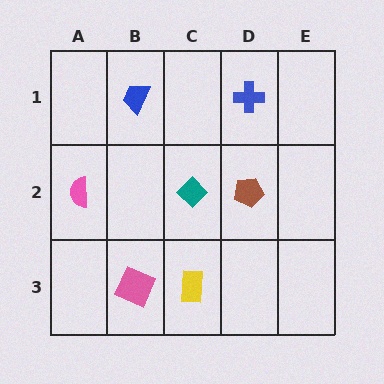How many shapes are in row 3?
2 shapes.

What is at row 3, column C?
A yellow rectangle.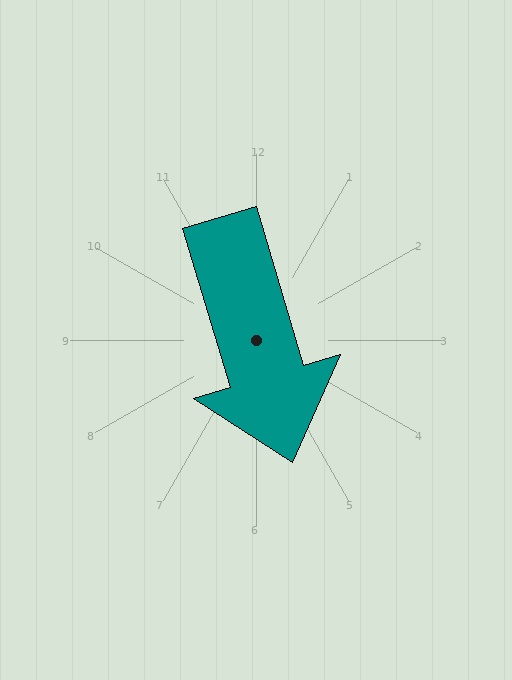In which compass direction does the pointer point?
South.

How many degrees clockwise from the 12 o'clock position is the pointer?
Approximately 163 degrees.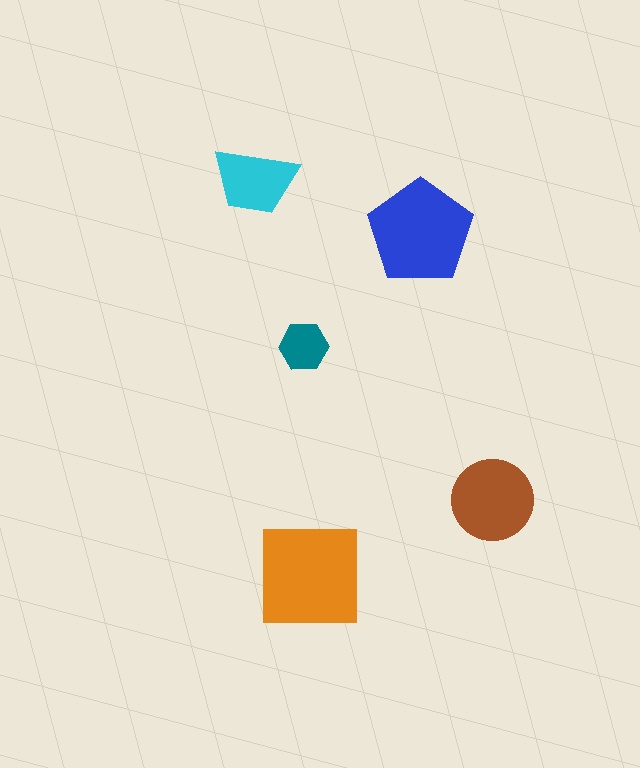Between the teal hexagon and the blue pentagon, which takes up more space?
The blue pentagon.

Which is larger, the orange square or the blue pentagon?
The orange square.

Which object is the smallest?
The teal hexagon.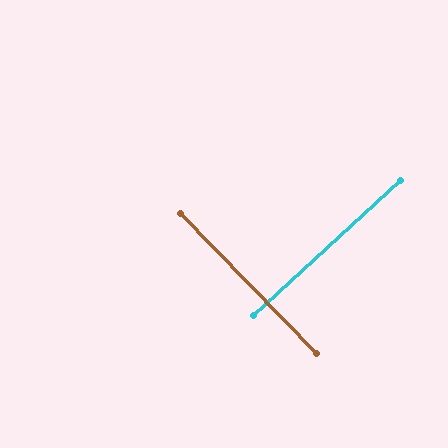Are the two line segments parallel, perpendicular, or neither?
Perpendicular — they meet at approximately 89°.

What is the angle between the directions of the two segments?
Approximately 89 degrees.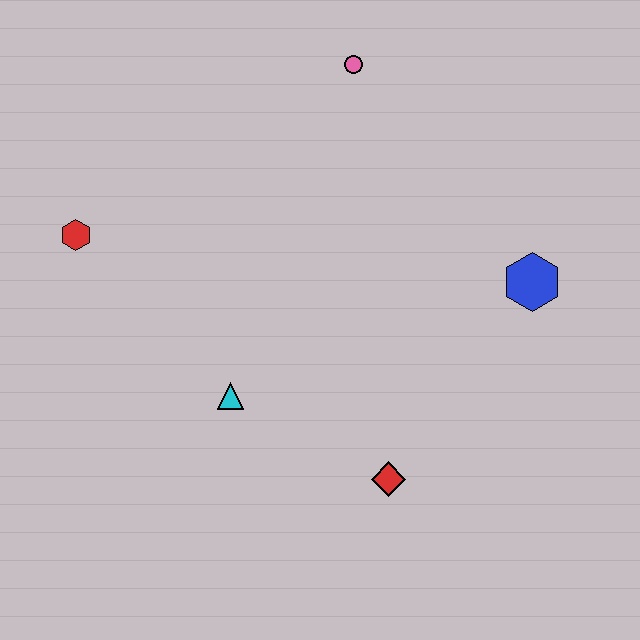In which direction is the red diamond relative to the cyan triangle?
The red diamond is to the right of the cyan triangle.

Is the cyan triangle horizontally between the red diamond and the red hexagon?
Yes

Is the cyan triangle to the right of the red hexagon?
Yes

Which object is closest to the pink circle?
The blue hexagon is closest to the pink circle.